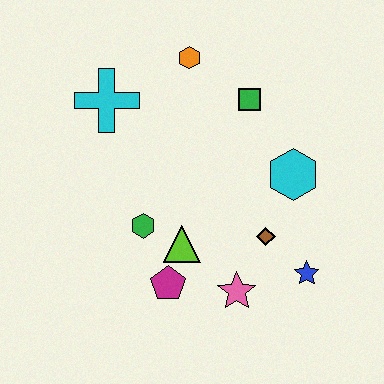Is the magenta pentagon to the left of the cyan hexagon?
Yes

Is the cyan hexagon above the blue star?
Yes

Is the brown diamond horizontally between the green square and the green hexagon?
No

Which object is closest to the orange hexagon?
The green square is closest to the orange hexagon.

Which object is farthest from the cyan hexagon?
The cyan cross is farthest from the cyan hexagon.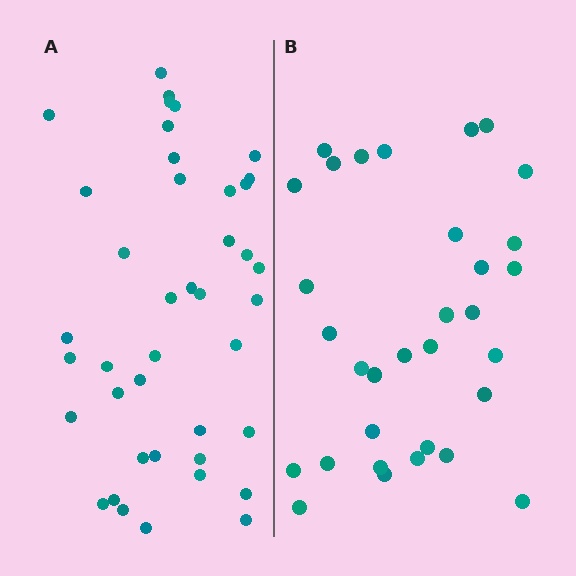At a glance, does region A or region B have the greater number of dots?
Region A (the left region) has more dots.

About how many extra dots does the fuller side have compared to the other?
Region A has roughly 8 or so more dots than region B.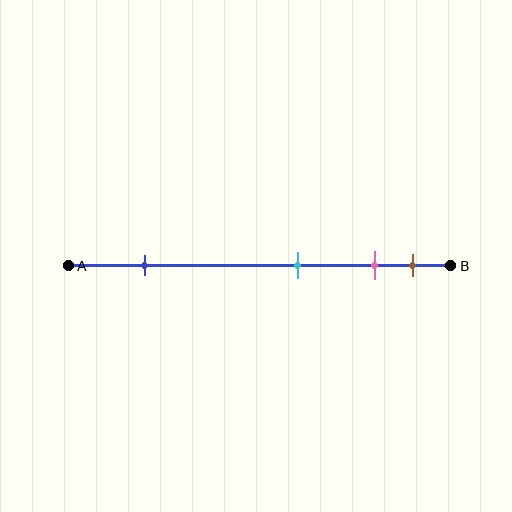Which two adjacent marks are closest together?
The pink and brown marks are the closest adjacent pair.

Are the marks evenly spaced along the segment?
No, the marks are not evenly spaced.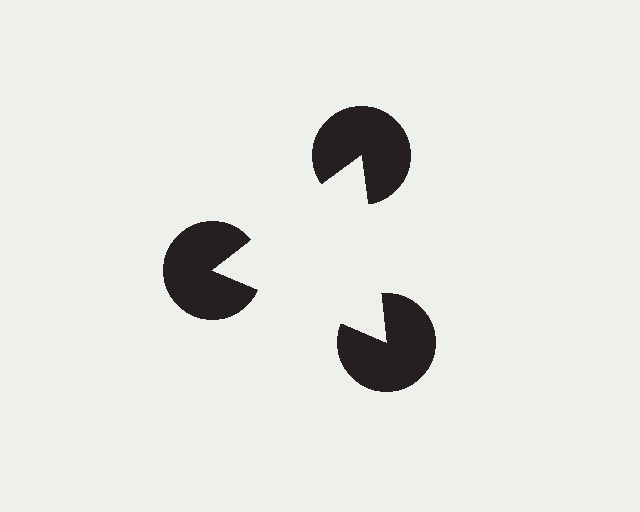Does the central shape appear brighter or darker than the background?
It typically appears slightly brighter than the background, even though no actual brightness change is drawn.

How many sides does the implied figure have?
3 sides.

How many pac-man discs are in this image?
There are 3 — one at each vertex of the illusory triangle.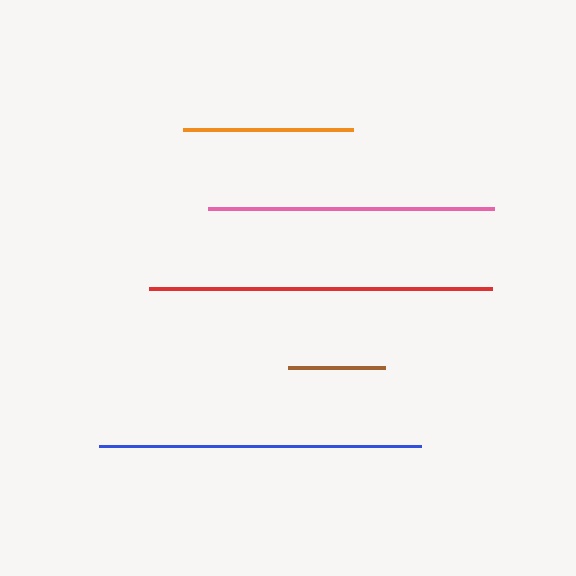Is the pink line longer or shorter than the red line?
The red line is longer than the pink line.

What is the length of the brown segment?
The brown segment is approximately 96 pixels long.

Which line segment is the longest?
The red line is the longest at approximately 343 pixels.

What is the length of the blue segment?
The blue segment is approximately 322 pixels long.